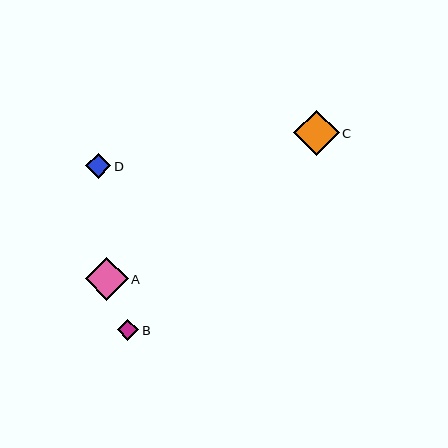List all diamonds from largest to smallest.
From largest to smallest: C, A, D, B.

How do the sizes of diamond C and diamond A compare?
Diamond C and diamond A are approximately the same size.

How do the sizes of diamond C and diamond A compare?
Diamond C and diamond A are approximately the same size.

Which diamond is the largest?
Diamond C is the largest with a size of approximately 45 pixels.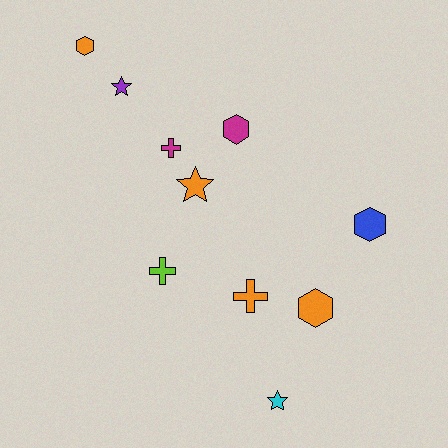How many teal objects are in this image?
There are no teal objects.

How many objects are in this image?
There are 10 objects.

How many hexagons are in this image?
There are 4 hexagons.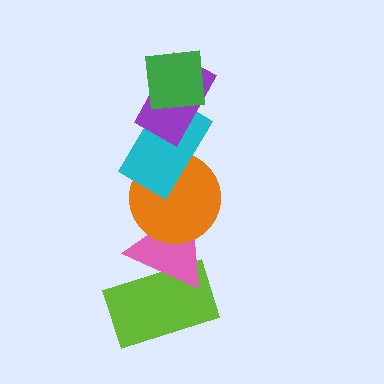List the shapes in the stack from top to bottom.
From top to bottom: the green square, the purple rectangle, the cyan rectangle, the orange circle, the pink triangle, the lime rectangle.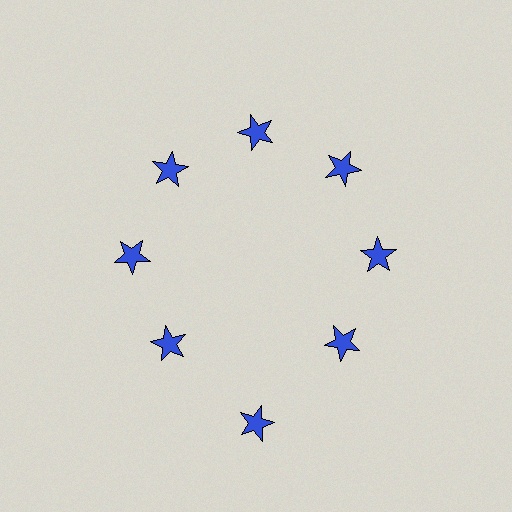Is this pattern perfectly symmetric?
No. The 8 blue stars are arranged in a ring, but one element near the 6 o'clock position is pushed outward from the center, breaking the 8-fold rotational symmetry.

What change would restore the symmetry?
The symmetry would be restored by moving it inward, back onto the ring so that all 8 stars sit at equal angles and equal distance from the center.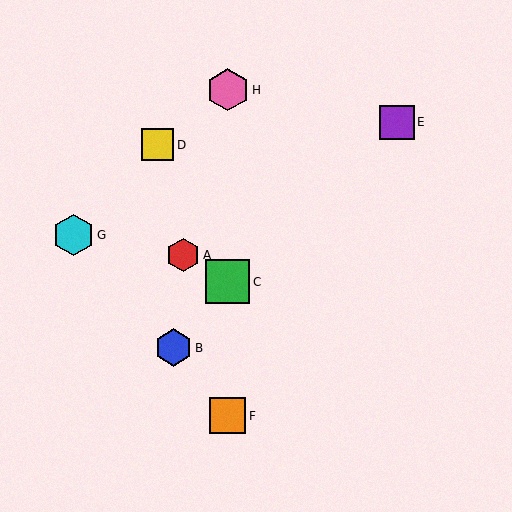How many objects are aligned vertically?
3 objects (C, F, H) are aligned vertically.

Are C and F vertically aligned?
Yes, both are at x≈228.